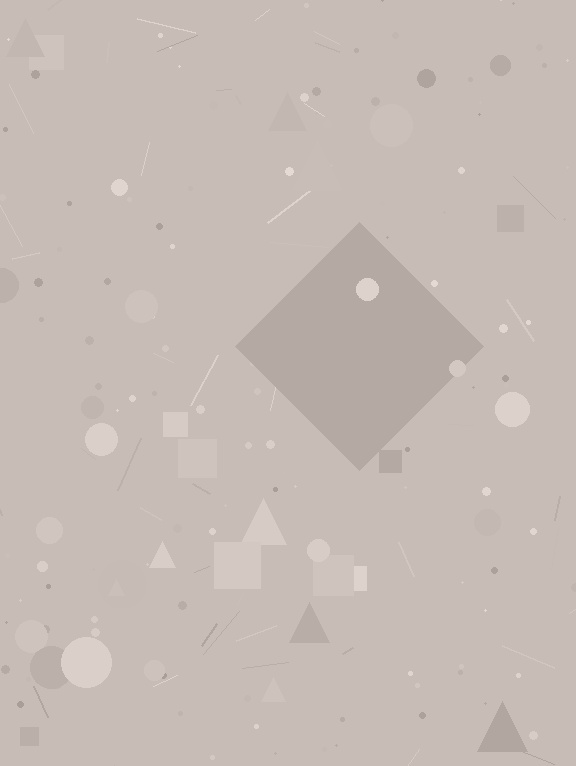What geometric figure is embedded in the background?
A diamond is embedded in the background.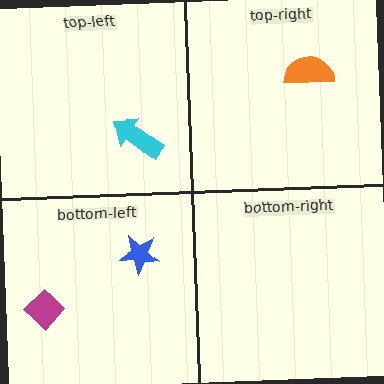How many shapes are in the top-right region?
1.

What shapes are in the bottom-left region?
The magenta diamond, the blue star.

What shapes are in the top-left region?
The cyan arrow.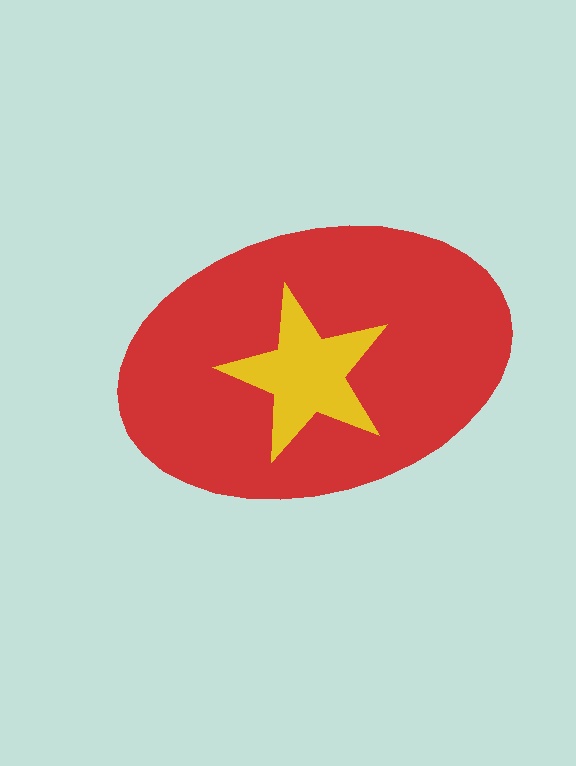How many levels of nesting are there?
2.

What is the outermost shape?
The red ellipse.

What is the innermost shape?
The yellow star.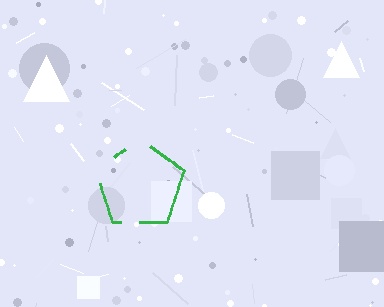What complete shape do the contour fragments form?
The contour fragments form a pentagon.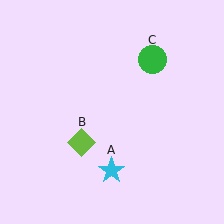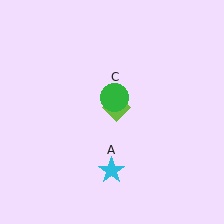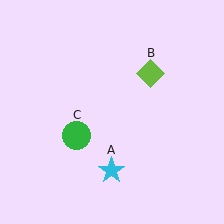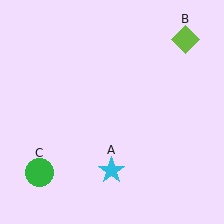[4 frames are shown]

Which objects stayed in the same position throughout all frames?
Cyan star (object A) remained stationary.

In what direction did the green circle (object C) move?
The green circle (object C) moved down and to the left.